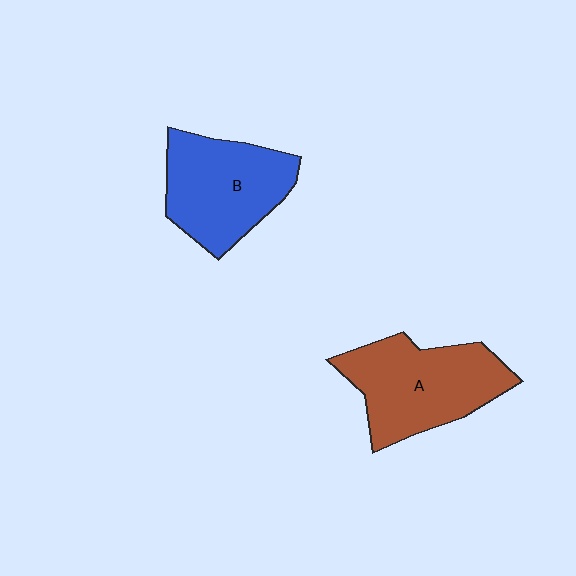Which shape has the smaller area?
Shape B (blue).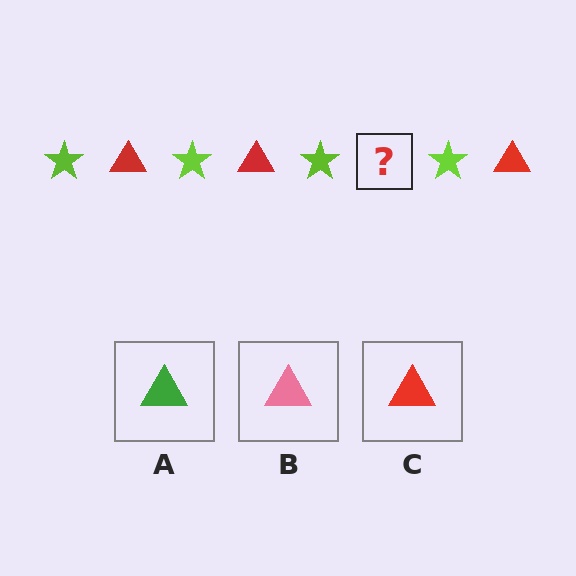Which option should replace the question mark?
Option C.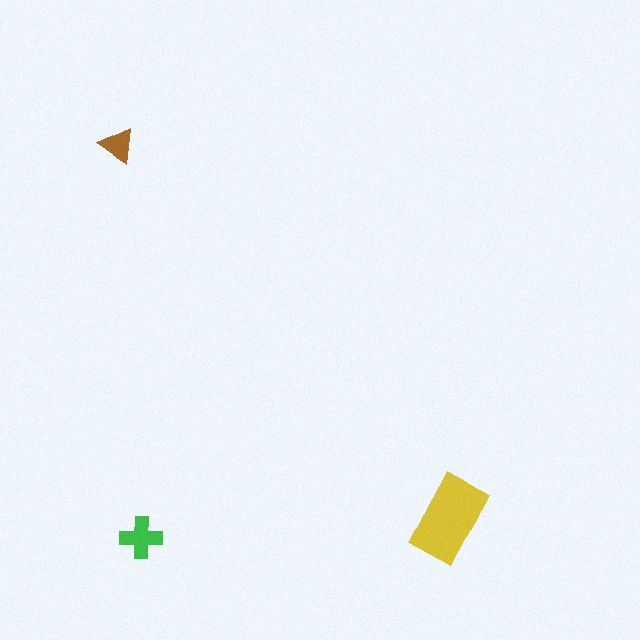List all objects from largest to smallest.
The yellow rectangle, the green cross, the brown triangle.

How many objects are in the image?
There are 3 objects in the image.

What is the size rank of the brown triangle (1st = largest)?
3rd.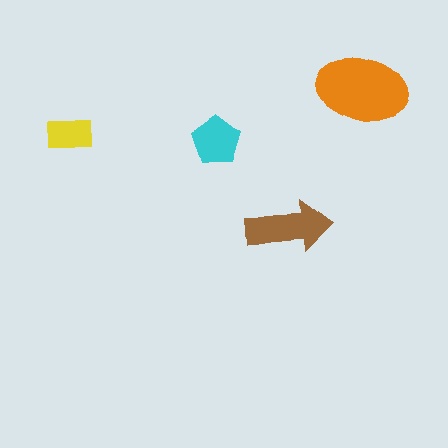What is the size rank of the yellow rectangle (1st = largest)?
4th.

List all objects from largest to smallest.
The orange ellipse, the brown arrow, the cyan pentagon, the yellow rectangle.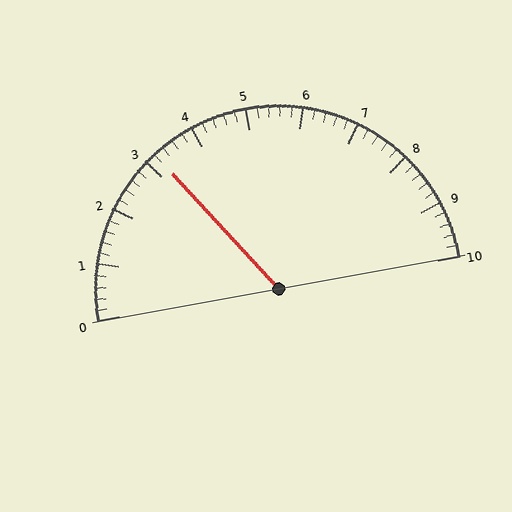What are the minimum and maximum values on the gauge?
The gauge ranges from 0 to 10.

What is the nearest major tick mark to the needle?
The nearest major tick mark is 3.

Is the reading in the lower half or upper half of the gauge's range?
The reading is in the lower half of the range (0 to 10).